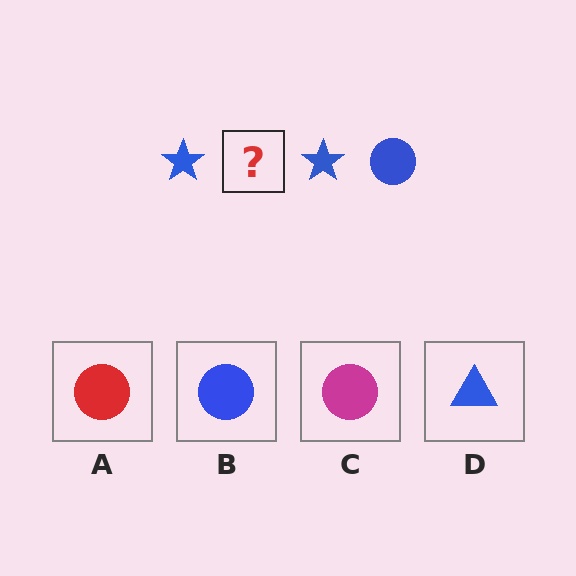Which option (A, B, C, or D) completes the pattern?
B.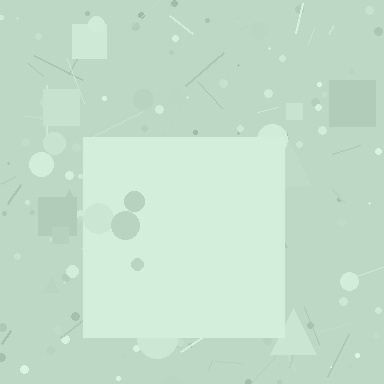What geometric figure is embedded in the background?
A square is embedded in the background.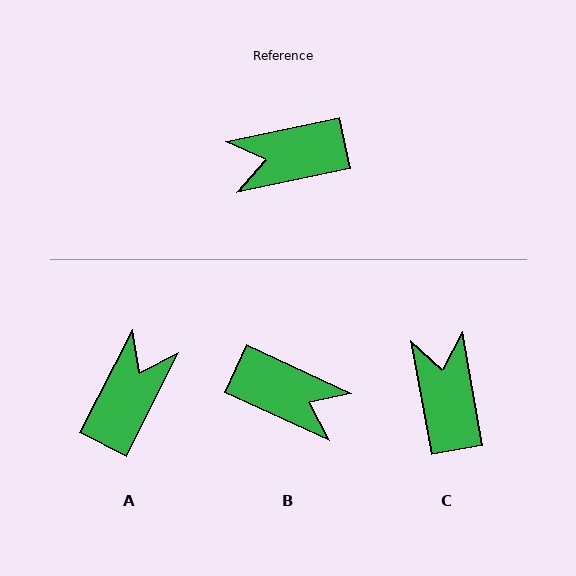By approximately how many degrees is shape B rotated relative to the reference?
Approximately 143 degrees counter-clockwise.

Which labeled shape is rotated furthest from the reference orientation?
B, about 143 degrees away.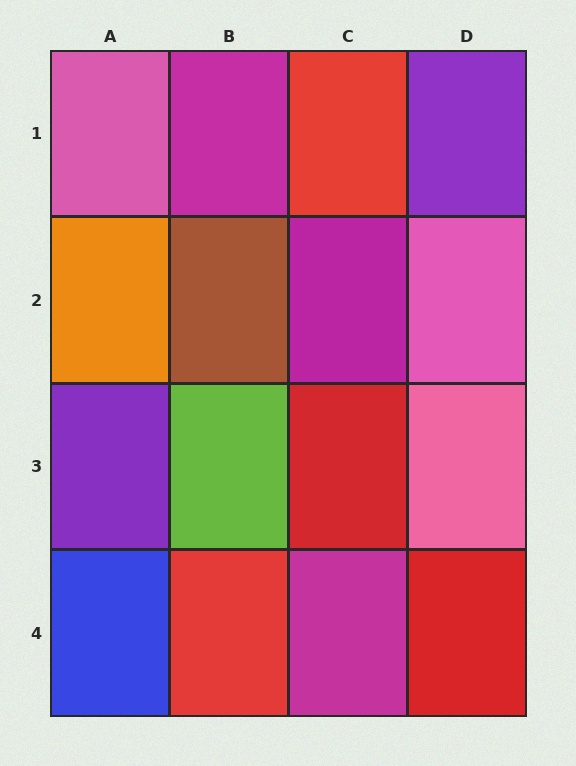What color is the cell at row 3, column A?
Purple.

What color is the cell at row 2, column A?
Orange.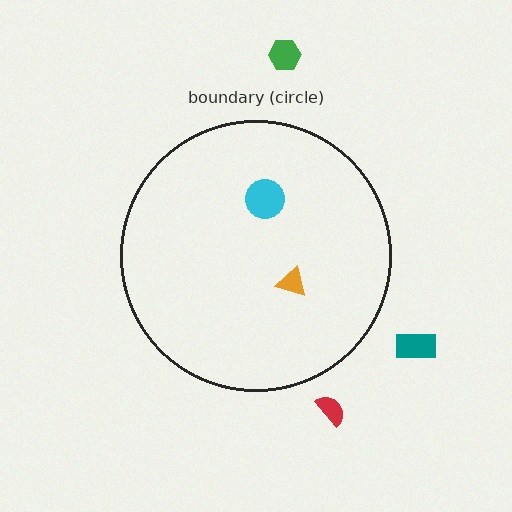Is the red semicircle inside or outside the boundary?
Outside.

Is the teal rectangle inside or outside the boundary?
Outside.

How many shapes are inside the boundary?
2 inside, 3 outside.